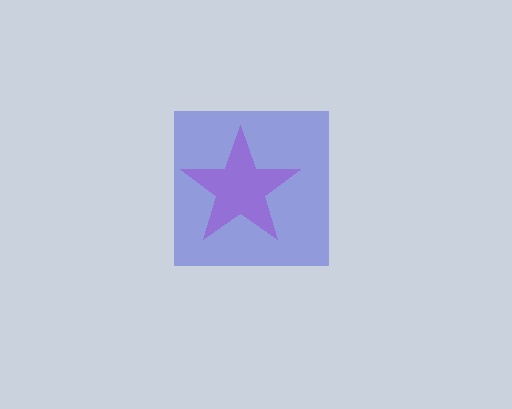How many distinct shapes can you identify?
There are 2 distinct shapes: a blue square, a purple star.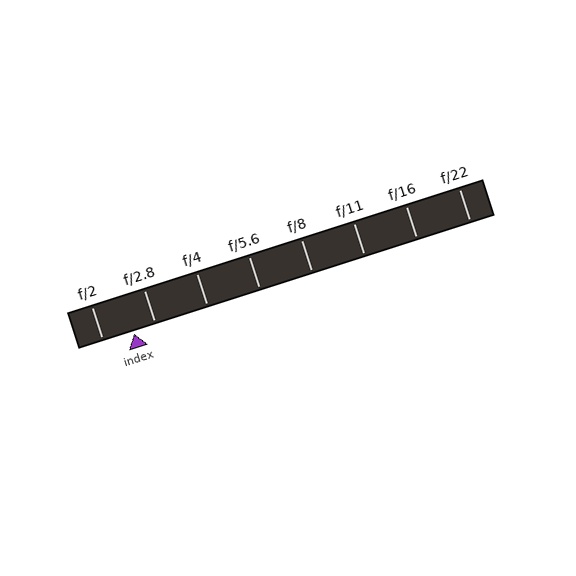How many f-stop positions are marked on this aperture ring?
There are 8 f-stop positions marked.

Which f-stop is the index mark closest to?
The index mark is closest to f/2.8.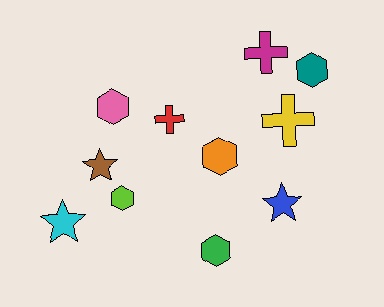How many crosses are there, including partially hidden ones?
There are 3 crosses.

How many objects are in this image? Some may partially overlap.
There are 11 objects.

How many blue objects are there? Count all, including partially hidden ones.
There is 1 blue object.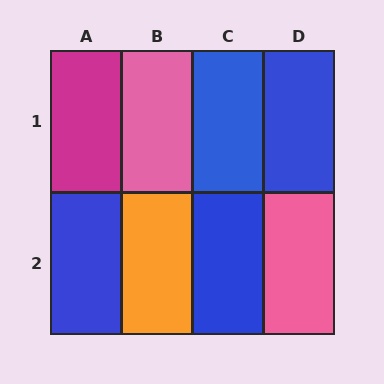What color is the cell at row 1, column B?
Pink.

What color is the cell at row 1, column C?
Blue.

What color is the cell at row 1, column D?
Blue.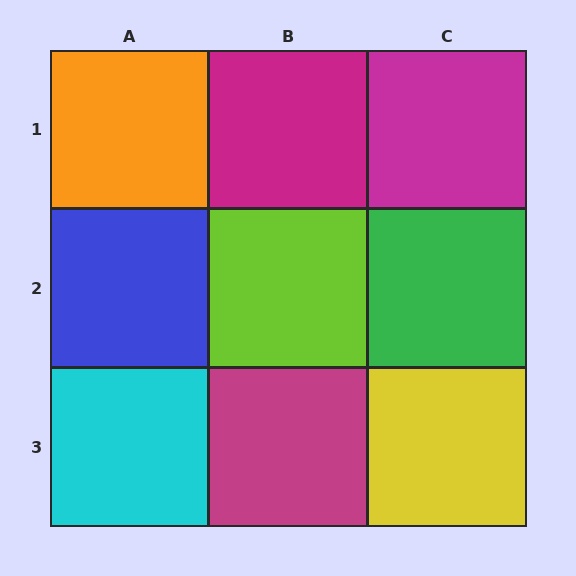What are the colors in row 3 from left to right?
Cyan, magenta, yellow.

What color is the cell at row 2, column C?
Green.